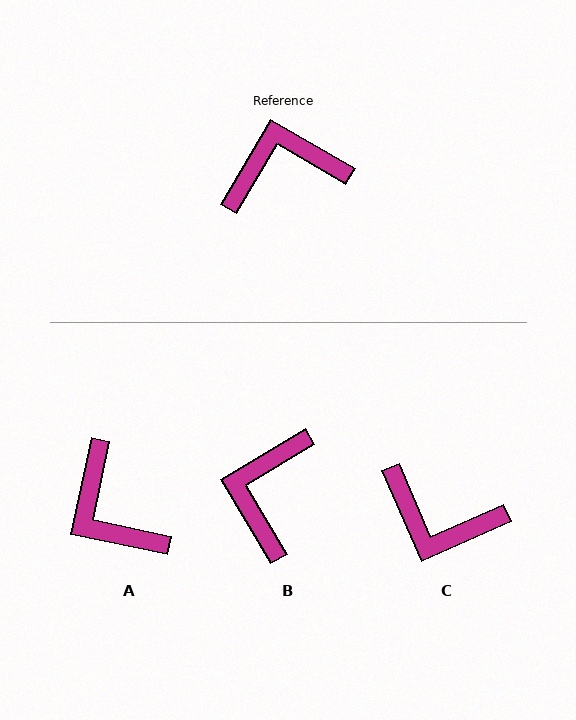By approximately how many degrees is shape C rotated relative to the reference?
Approximately 144 degrees counter-clockwise.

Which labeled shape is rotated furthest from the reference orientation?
C, about 144 degrees away.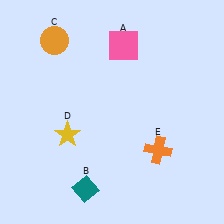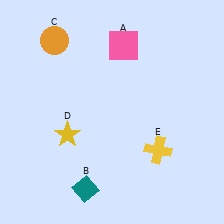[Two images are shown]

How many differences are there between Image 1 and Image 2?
There is 1 difference between the two images.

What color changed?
The cross (E) changed from orange in Image 1 to yellow in Image 2.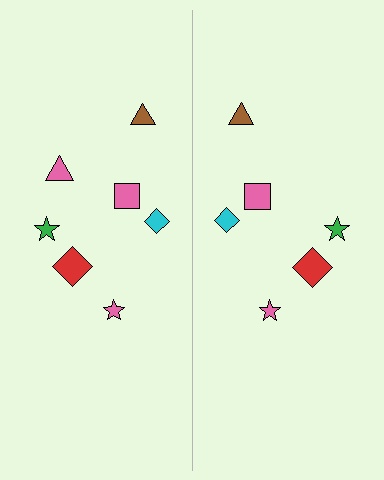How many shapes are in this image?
There are 13 shapes in this image.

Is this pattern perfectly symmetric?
No, the pattern is not perfectly symmetric. A pink triangle is missing from the right side.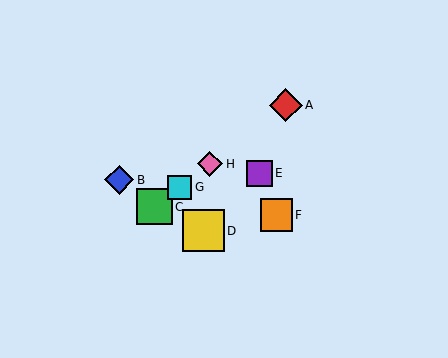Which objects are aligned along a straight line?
Objects A, C, G, H are aligned along a straight line.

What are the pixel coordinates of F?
Object F is at (276, 215).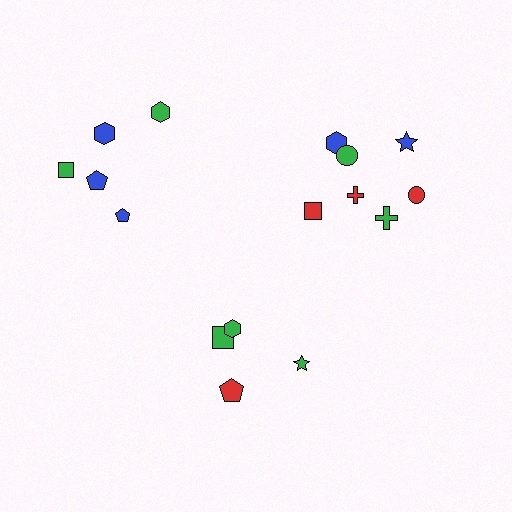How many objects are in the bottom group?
There are 4 objects.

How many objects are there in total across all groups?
There are 16 objects.